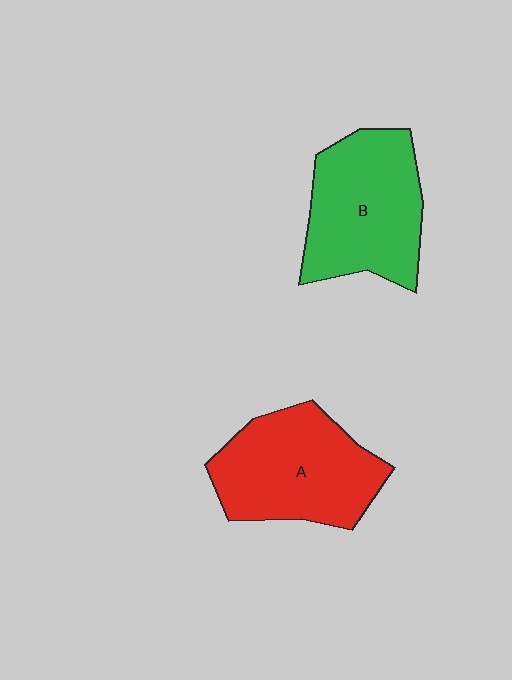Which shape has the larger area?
Shape A (red).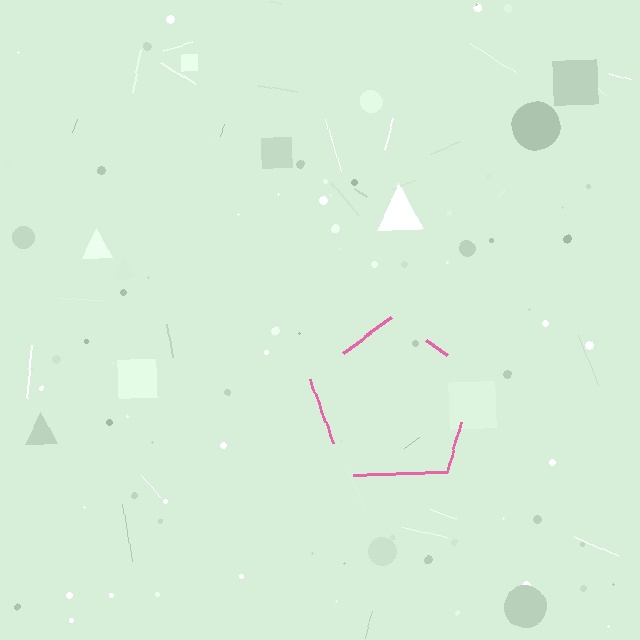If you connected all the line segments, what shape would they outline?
They would outline a pentagon.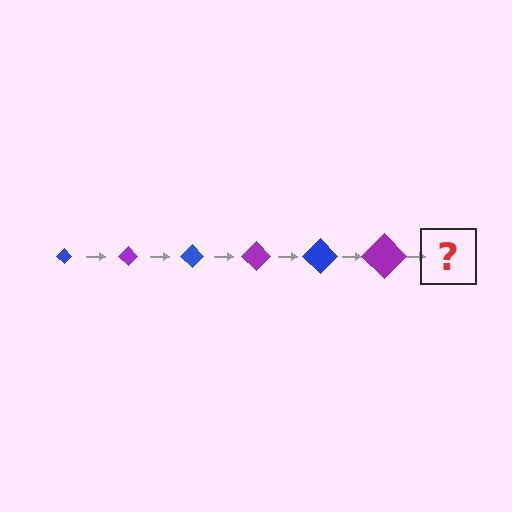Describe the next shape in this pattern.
It should be a blue diamond, larger than the previous one.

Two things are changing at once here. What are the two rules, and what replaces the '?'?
The two rules are that the diamond grows larger each step and the color cycles through blue and purple. The '?' should be a blue diamond, larger than the previous one.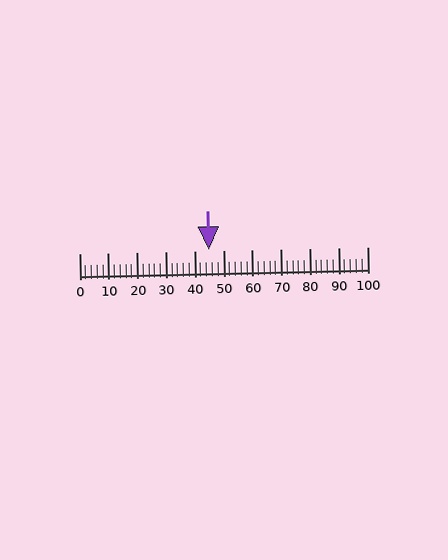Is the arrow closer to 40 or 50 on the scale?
The arrow is closer to 50.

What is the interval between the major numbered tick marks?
The major tick marks are spaced 10 units apart.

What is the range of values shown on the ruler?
The ruler shows values from 0 to 100.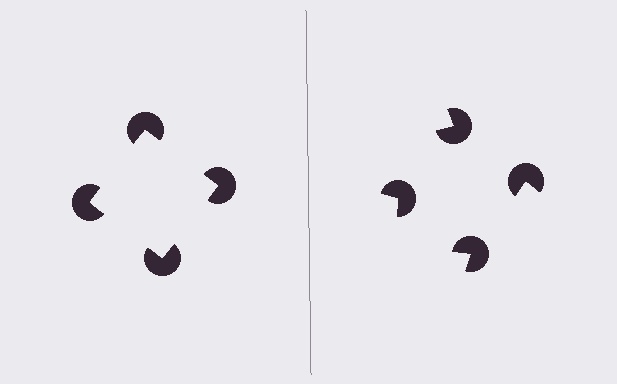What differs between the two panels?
The pac-man discs are positioned identically on both sides; only the wedge orientations differ. On the left they align to a square; on the right they are misaligned.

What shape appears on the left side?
An illusory square.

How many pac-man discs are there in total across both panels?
8 — 4 on each side.